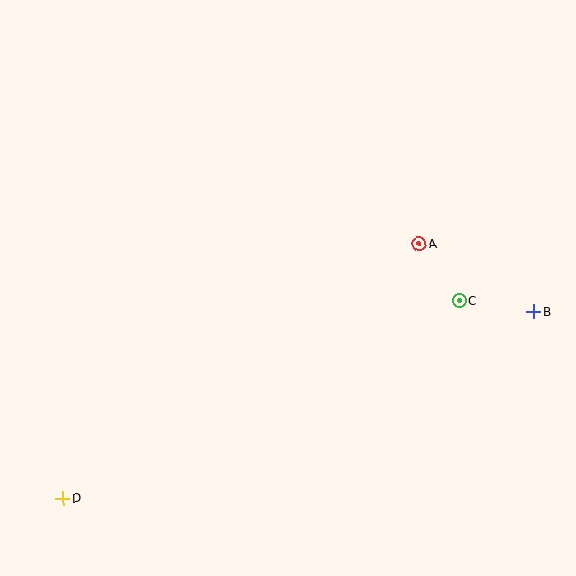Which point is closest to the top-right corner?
Point A is closest to the top-right corner.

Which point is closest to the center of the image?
Point A at (419, 244) is closest to the center.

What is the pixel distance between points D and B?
The distance between D and B is 506 pixels.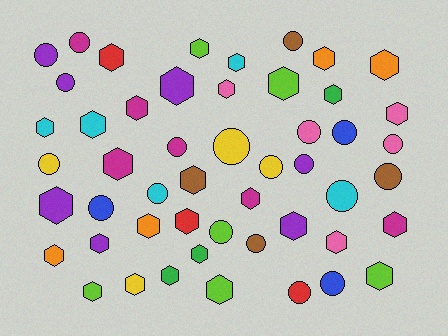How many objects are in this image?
There are 50 objects.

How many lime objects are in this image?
There are 6 lime objects.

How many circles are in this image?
There are 20 circles.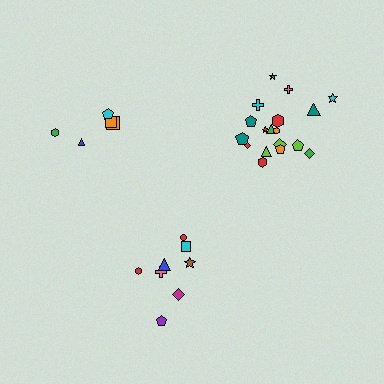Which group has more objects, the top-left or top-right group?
The top-right group.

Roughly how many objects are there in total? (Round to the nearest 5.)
Roughly 30 objects in total.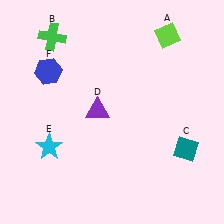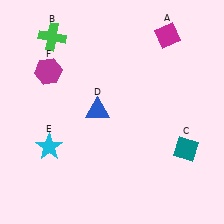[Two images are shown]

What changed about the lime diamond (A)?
In Image 1, A is lime. In Image 2, it changed to magenta.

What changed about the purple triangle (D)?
In Image 1, D is purple. In Image 2, it changed to blue.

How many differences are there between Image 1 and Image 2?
There are 3 differences between the two images.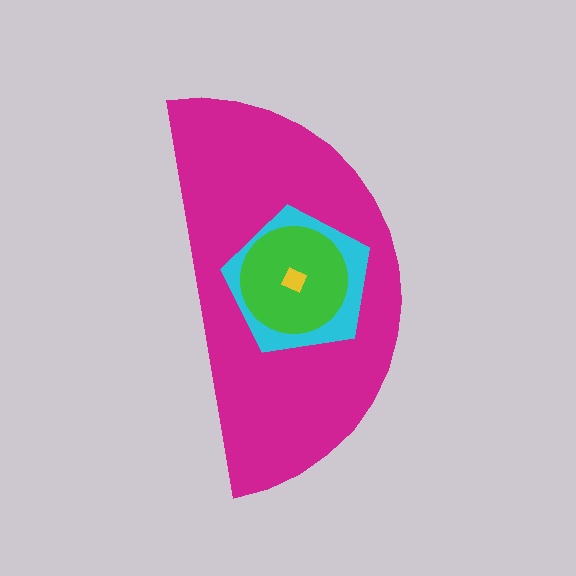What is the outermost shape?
The magenta semicircle.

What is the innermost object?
The yellow diamond.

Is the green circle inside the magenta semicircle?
Yes.